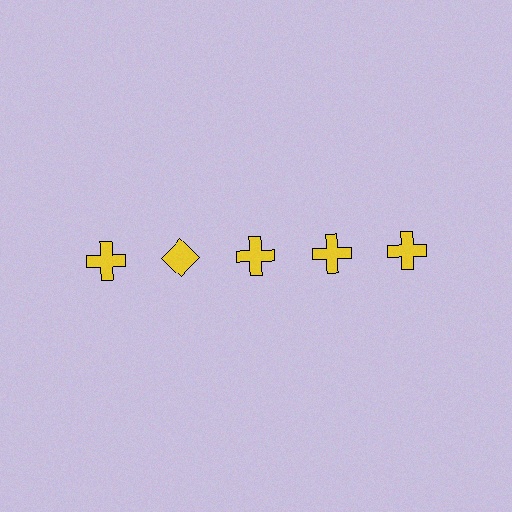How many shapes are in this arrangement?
There are 5 shapes arranged in a grid pattern.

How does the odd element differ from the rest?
It has a different shape: diamond instead of cross.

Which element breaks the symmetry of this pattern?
The yellow diamond in the top row, second from left column breaks the symmetry. All other shapes are yellow crosses.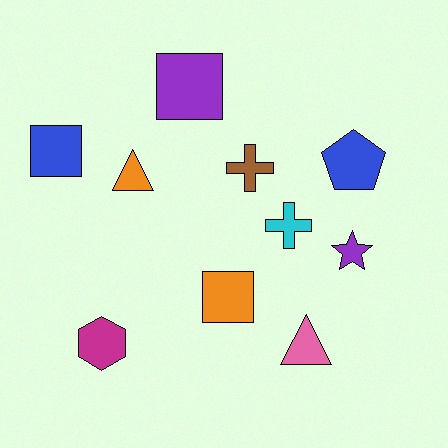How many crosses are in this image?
There are 2 crosses.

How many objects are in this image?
There are 10 objects.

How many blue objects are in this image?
There are 2 blue objects.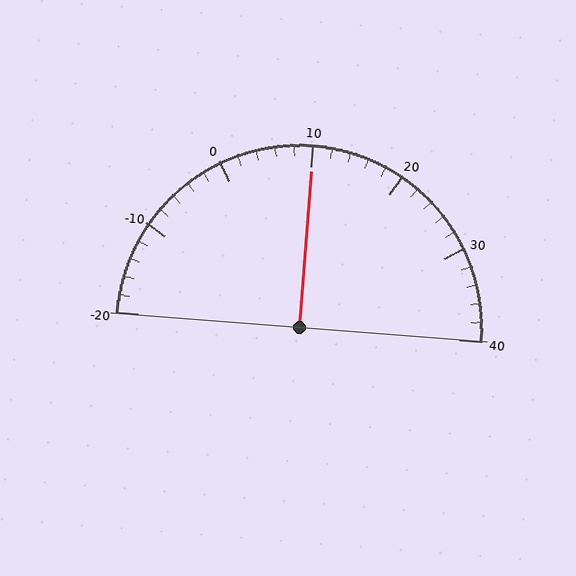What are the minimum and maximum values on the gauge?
The gauge ranges from -20 to 40.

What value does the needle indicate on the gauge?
The needle indicates approximately 10.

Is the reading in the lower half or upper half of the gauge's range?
The reading is in the upper half of the range (-20 to 40).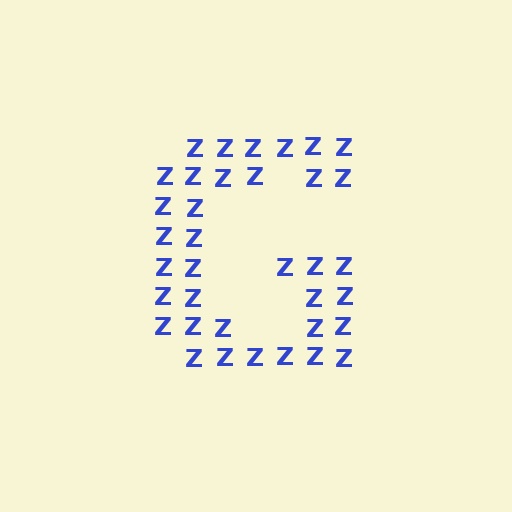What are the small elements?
The small elements are letter Z's.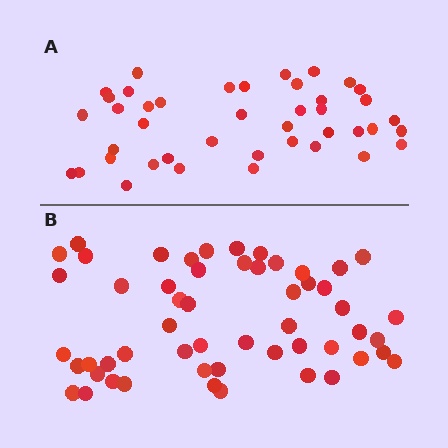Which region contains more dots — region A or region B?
Region B (the bottom region) has more dots.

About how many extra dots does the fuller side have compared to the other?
Region B has roughly 12 or so more dots than region A.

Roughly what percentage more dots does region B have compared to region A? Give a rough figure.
About 30% more.